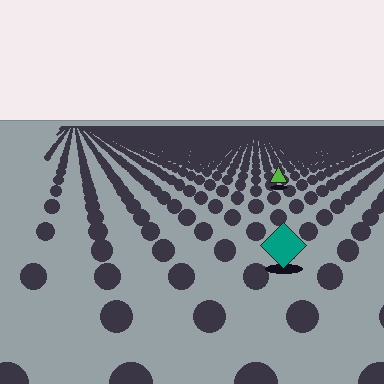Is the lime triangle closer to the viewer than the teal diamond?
No. The teal diamond is closer — you can tell from the texture gradient: the ground texture is coarser near it.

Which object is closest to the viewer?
The teal diamond is closest. The texture marks near it are larger and more spread out.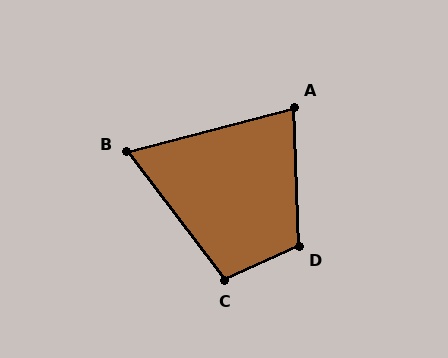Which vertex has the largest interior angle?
D, at approximately 112 degrees.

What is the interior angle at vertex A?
Approximately 77 degrees (acute).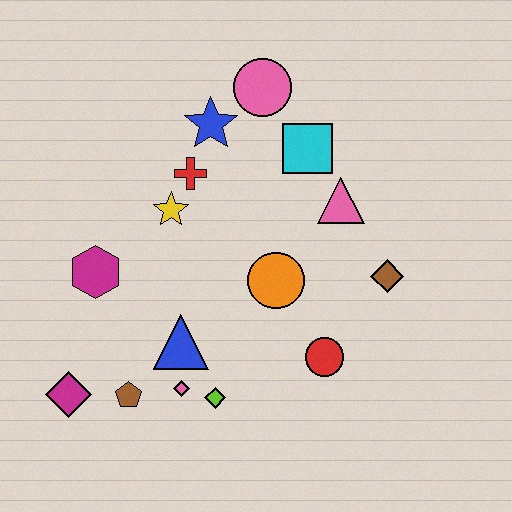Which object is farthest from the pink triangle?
The magenta diamond is farthest from the pink triangle.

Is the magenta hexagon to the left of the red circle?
Yes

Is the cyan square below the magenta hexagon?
No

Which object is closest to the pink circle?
The blue star is closest to the pink circle.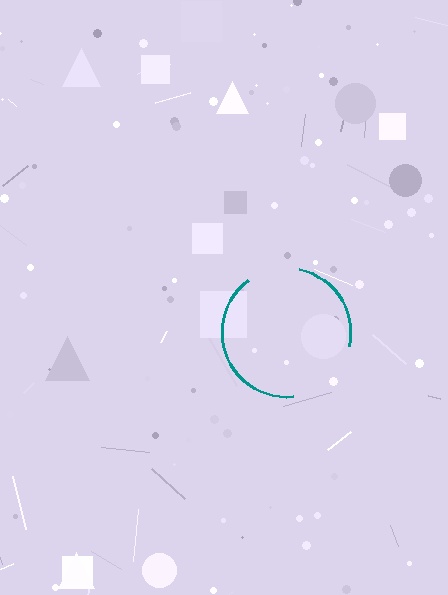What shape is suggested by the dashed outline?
The dashed outline suggests a circle.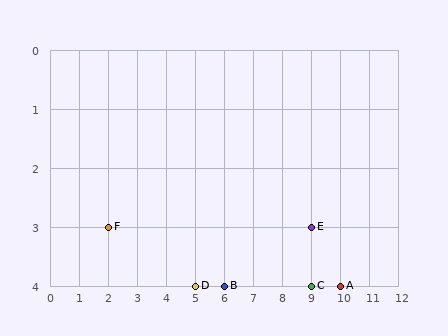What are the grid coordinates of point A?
Point A is at grid coordinates (10, 4).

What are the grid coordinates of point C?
Point C is at grid coordinates (9, 4).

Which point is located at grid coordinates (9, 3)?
Point E is at (9, 3).